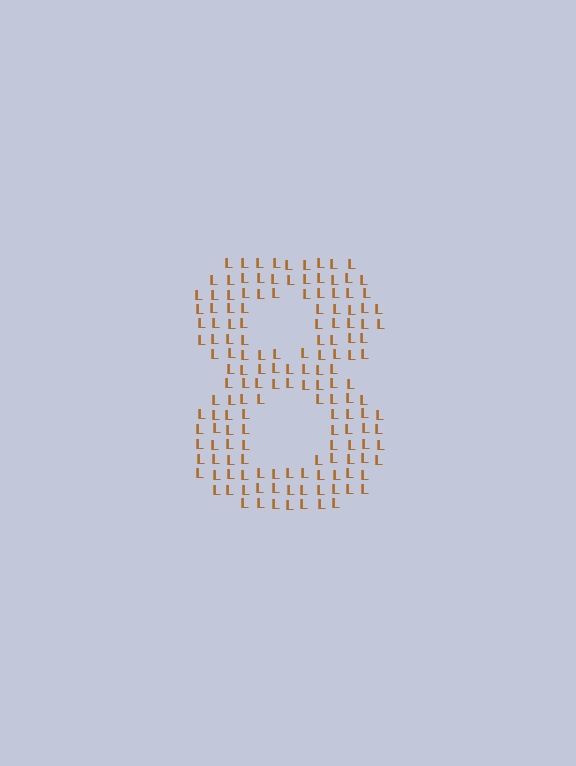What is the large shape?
The large shape is the digit 8.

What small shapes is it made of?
It is made of small letter L's.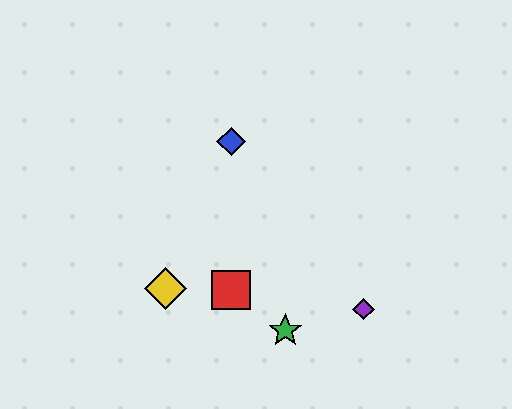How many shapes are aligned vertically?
2 shapes (the red square, the blue diamond) are aligned vertically.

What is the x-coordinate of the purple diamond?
The purple diamond is at x≈364.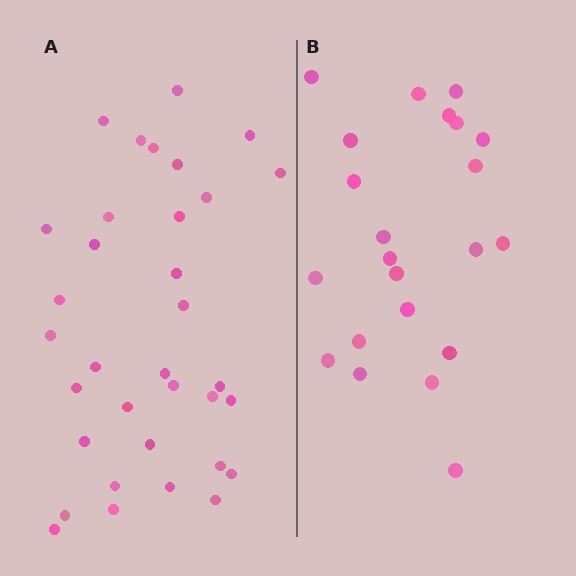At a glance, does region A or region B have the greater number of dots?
Region A (the left region) has more dots.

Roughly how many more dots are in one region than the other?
Region A has roughly 12 or so more dots than region B.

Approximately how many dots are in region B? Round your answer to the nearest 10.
About 20 dots. (The exact count is 22, which rounds to 20.)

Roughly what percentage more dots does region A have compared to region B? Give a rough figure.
About 55% more.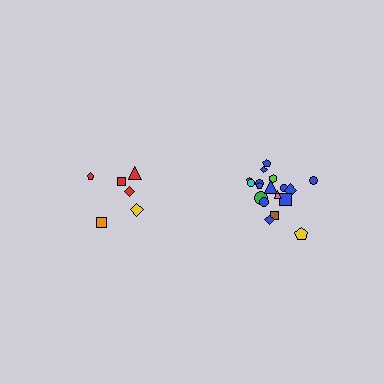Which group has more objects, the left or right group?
The right group.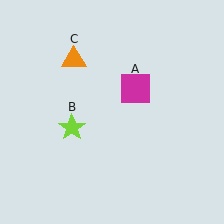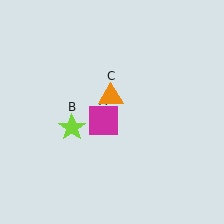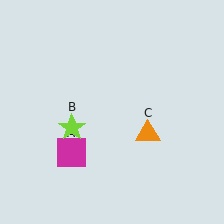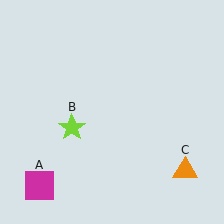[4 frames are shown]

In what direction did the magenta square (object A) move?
The magenta square (object A) moved down and to the left.